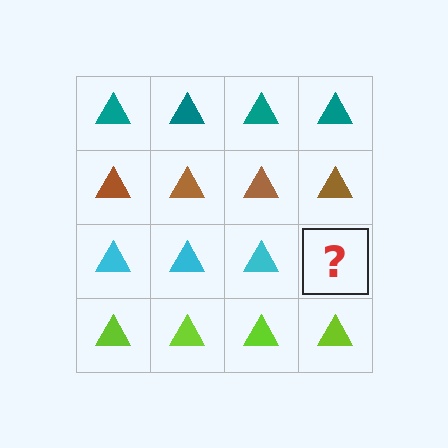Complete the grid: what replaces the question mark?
The question mark should be replaced with a cyan triangle.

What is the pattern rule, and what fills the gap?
The rule is that each row has a consistent color. The gap should be filled with a cyan triangle.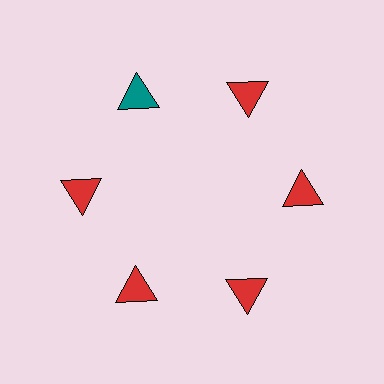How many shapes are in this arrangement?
There are 6 shapes arranged in a ring pattern.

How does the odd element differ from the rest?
It has a different color: teal instead of red.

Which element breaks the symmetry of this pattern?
The teal triangle at roughly the 11 o'clock position breaks the symmetry. All other shapes are red triangles.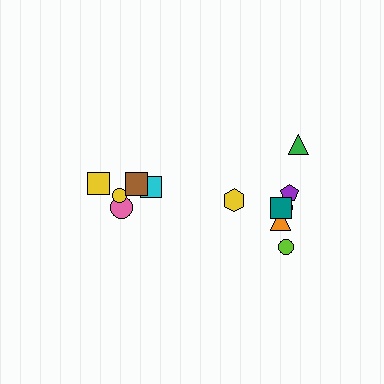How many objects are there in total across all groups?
There are 12 objects.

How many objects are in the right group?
There are 7 objects.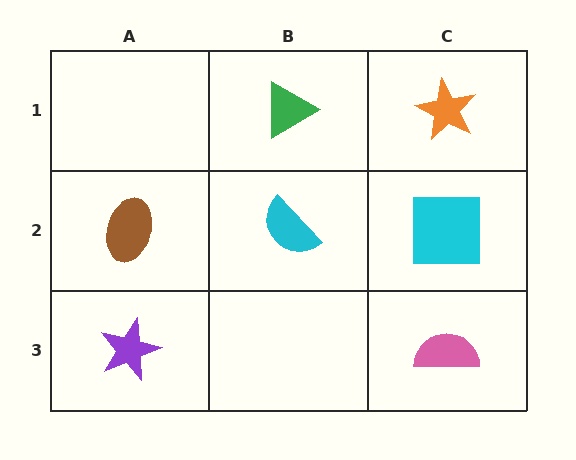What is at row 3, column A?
A purple star.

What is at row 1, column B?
A green triangle.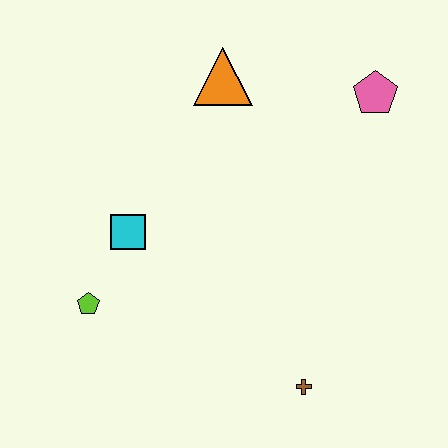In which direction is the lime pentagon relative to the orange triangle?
The lime pentagon is below the orange triangle.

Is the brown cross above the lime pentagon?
No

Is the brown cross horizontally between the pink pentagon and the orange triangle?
Yes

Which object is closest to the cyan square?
The lime pentagon is closest to the cyan square.